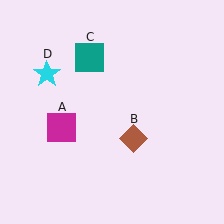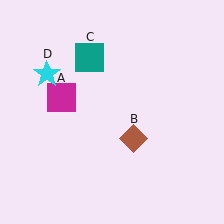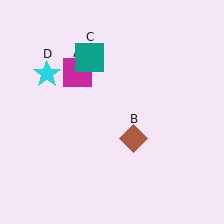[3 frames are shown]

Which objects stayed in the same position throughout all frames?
Brown diamond (object B) and teal square (object C) and cyan star (object D) remained stationary.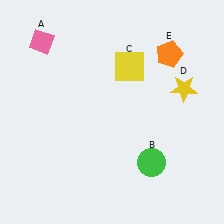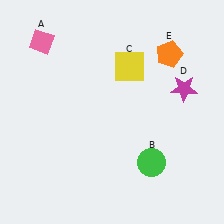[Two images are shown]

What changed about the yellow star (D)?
In Image 1, D is yellow. In Image 2, it changed to magenta.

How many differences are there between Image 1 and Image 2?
There is 1 difference between the two images.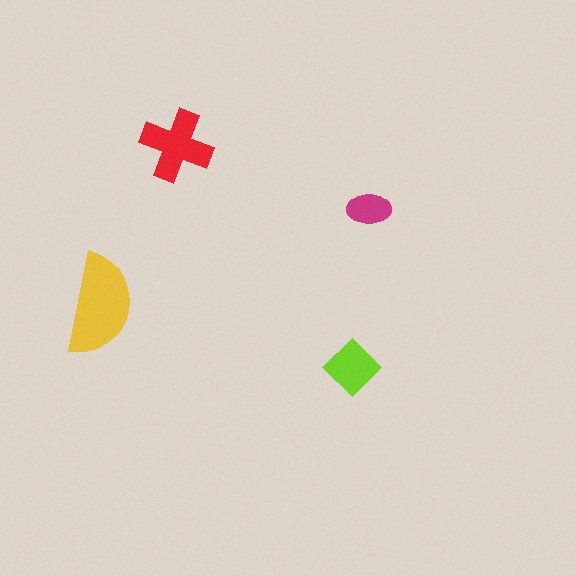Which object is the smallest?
The magenta ellipse.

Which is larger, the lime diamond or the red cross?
The red cross.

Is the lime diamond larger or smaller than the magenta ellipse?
Larger.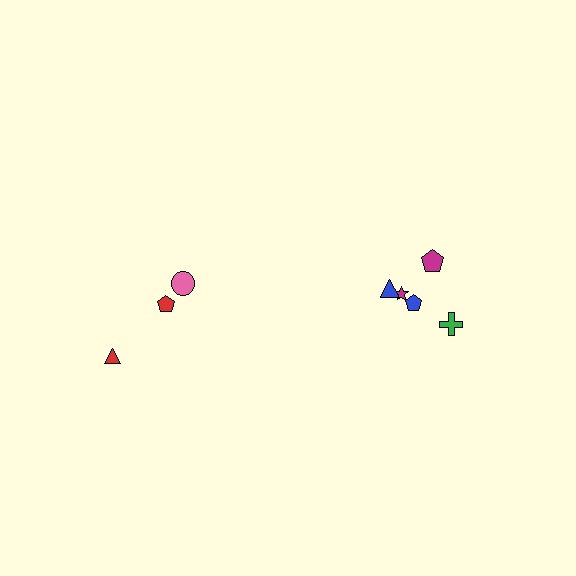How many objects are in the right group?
There are 5 objects.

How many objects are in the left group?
There are 3 objects.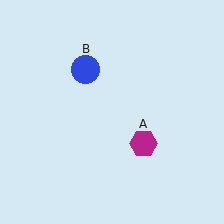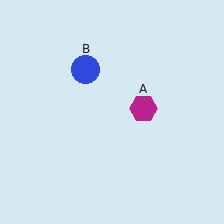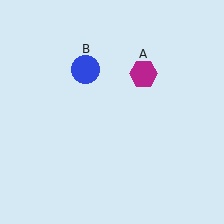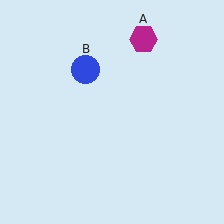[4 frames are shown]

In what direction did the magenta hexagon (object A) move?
The magenta hexagon (object A) moved up.